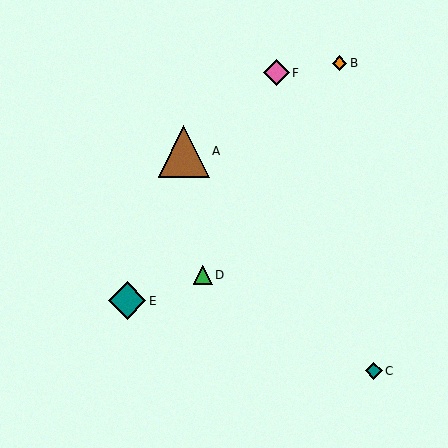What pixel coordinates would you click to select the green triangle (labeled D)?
Click at (203, 275) to select the green triangle D.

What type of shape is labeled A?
Shape A is a brown triangle.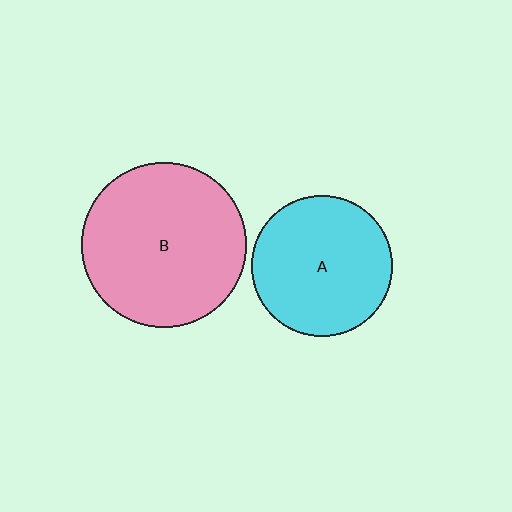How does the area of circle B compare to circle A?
Approximately 1.4 times.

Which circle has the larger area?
Circle B (pink).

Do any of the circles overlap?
No, none of the circles overlap.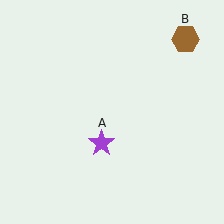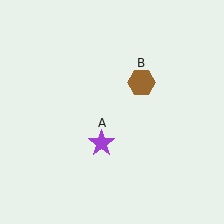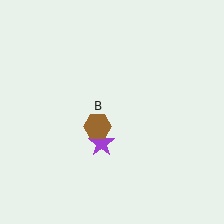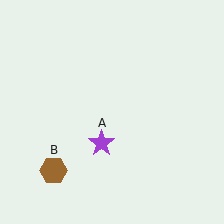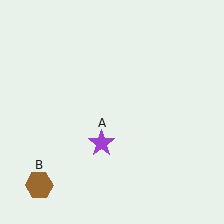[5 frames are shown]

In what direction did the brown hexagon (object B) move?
The brown hexagon (object B) moved down and to the left.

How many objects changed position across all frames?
1 object changed position: brown hexagon (object B).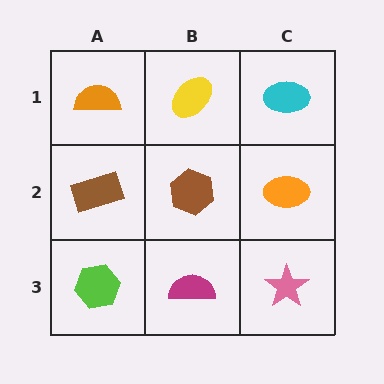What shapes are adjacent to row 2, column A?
An orange semicircle (row 1, column A), a lime hexagon (row 3, column A), a brown hexagon (row 2, column B).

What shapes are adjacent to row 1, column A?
A brown rectangle (row 2, column A), a yellow ellipse (row 1, column B).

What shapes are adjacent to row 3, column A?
A brown rectangle (row 2, column A), a magenta semicircle (row 3, column B).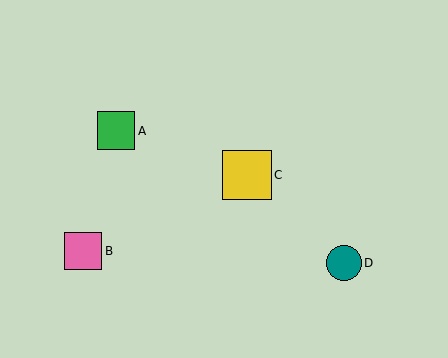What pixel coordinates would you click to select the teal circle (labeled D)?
Click at (344, 263) to select the teal circle D.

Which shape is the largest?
The yellow square (labeled C) is the largest.